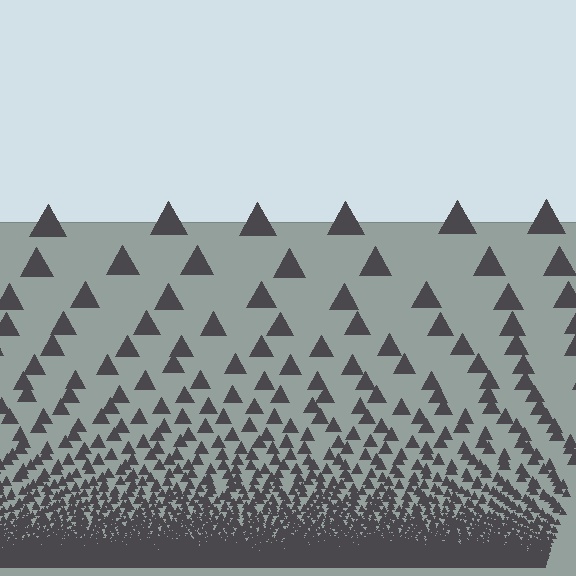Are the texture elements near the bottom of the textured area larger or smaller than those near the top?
Smaller. The gradient is inverted — elements near the bottom are smaller and denser.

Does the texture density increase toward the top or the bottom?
Density increases toward the bottom.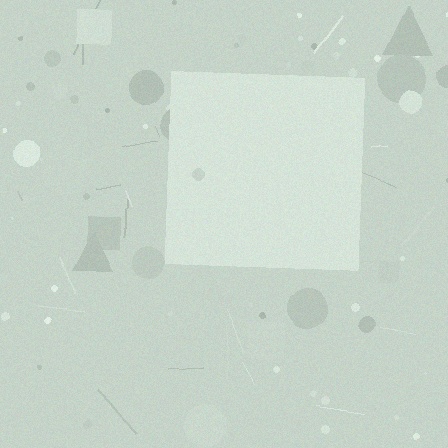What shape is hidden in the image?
A square is hidden in the image.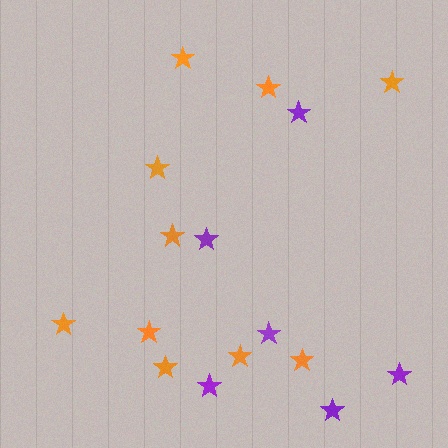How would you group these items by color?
There are 2 groups: one group of orange stars (10) and one group of purple stars (6).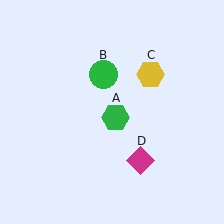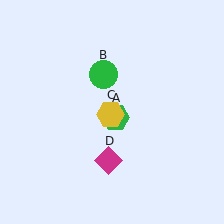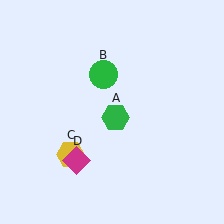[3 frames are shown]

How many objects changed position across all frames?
2 objects changed position: yellow hexagon (object C), magenta diamond (object D).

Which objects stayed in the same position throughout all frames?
Green hexagon (object A) and green circle (object B) remained stationary.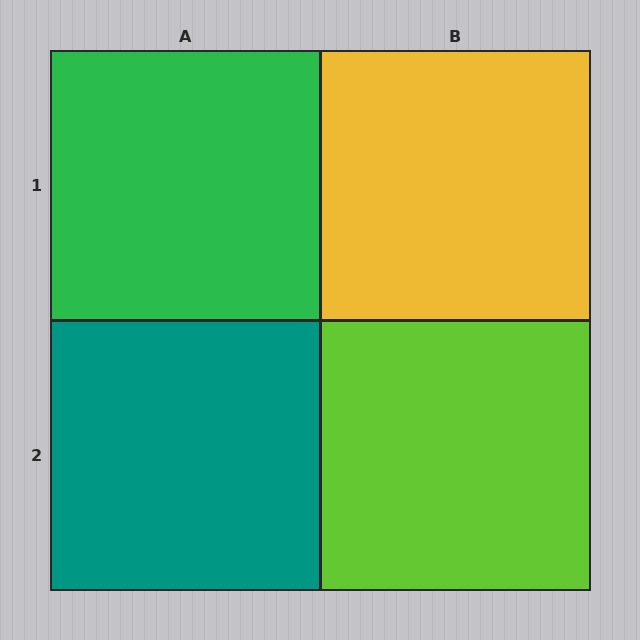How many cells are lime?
1 cell is lime.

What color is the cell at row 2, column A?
Teal.